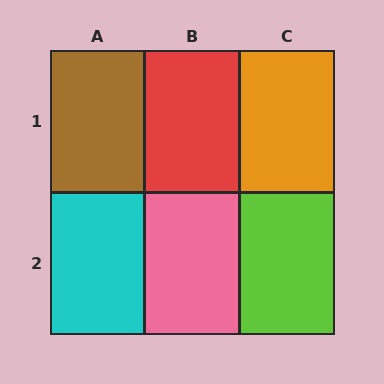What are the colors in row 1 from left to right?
Brown, red, orange.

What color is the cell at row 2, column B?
Pink.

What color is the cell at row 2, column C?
Lime.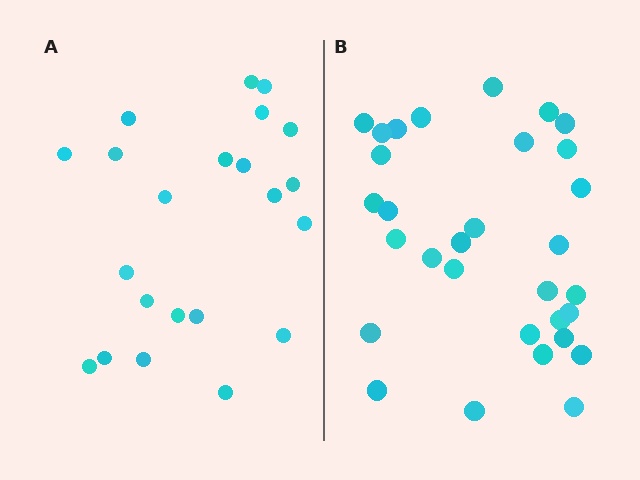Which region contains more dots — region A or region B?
Region B (the right region) has more dots.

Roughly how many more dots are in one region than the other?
Region B has roughly 8 or so more dots than region A.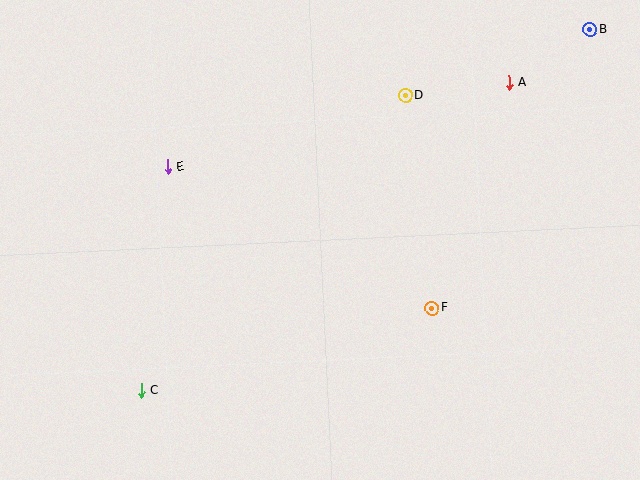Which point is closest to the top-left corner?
Point E is closest to the top-left corner.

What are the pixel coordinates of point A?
Point A is at (509, 83).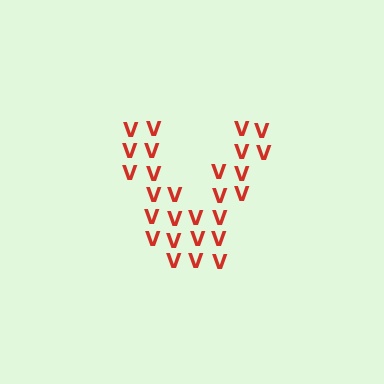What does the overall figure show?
The overall figure shows the letter V.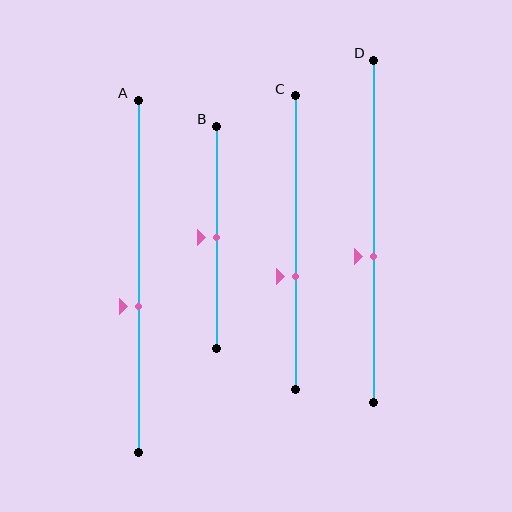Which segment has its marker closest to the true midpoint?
Segment B has its marker closest to the true midpoint.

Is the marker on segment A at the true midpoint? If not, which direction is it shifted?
No, the marker on segment A is shifted downward by about 9% of the segment length.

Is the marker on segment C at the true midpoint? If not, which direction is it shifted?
No, the marker on segment C is shifted downward by about 11% of the segment length.